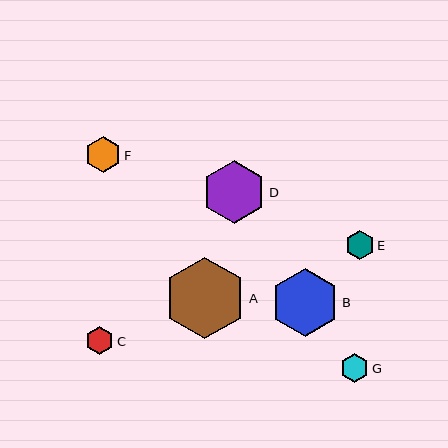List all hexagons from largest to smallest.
From largest to smallest: A, B, D, F, E, G, C.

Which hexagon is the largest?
Hexagon A is the largest with a size of approximately 81 pixels.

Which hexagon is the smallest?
Hexagon C is the smallest with a size of approximately 28 pixels.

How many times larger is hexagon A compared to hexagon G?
Hexagon A is approximately 2.9 times the size of hexagon G.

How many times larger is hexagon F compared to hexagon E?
Hexagon F is approximately 1.2 times the size of hexagon E.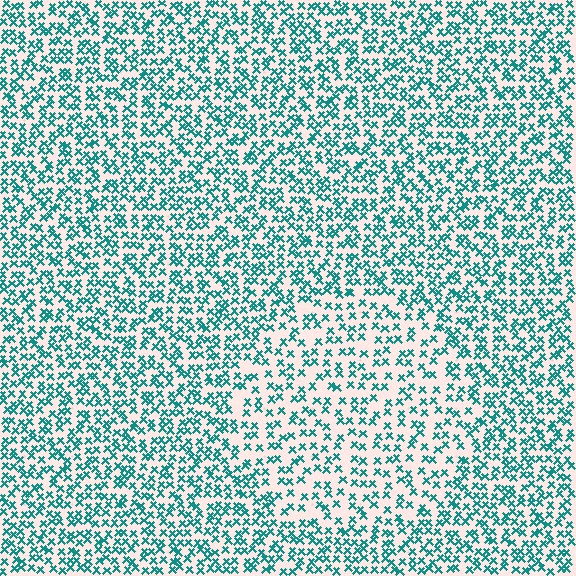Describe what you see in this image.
The image contains small teal elements arranged at two different densities. A circle-shaped region is visible where the elements are less densely packed than the surrounding area.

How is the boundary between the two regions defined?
The boundary is defined by a change in element density (approximately 1.7x ratio). All elements are the same color, size, and shape.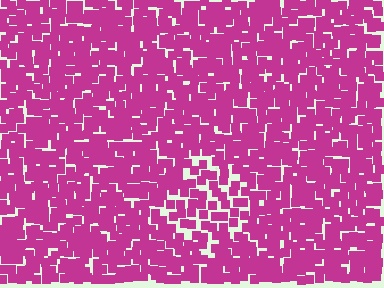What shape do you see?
I see a diamond.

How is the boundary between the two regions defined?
The boundary is defined by a change in element density (approximately 1.6x ratio). All elements are the same color, size, and shape.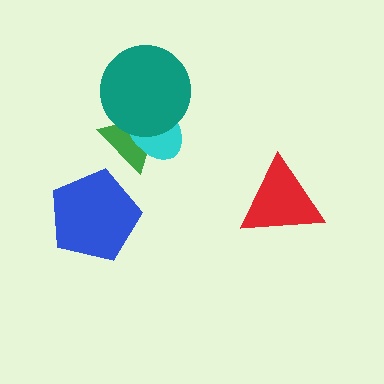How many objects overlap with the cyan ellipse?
2 objects overlap with the cyan ellipse.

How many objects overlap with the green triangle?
2 objects overlap with the green triangle.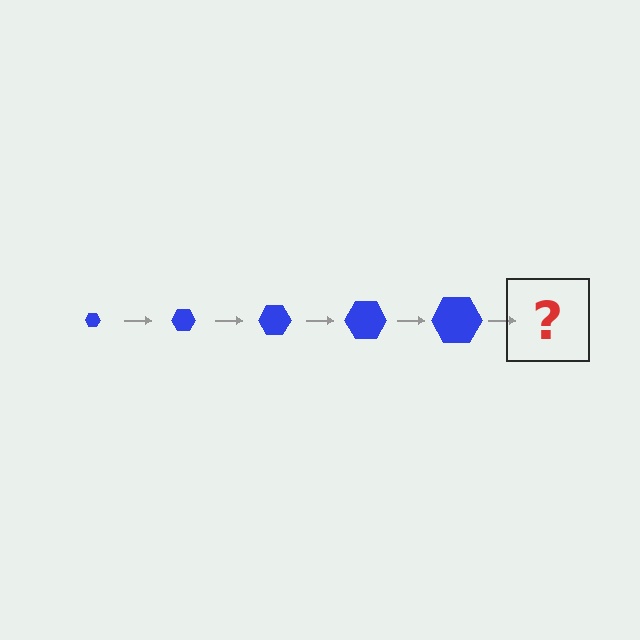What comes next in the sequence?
The next element should be a blue hexagon, larger than the previous one.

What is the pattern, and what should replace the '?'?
The pattern is that the hexagon gets progressively larger each step. The '?' should be a blue hexagon, larger than the previous one.